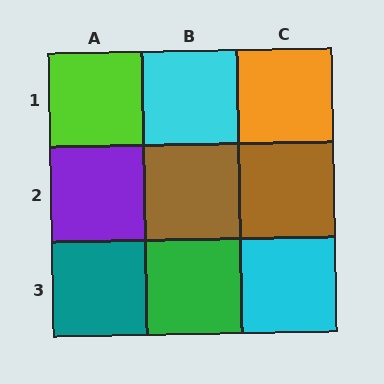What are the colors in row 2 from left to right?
Purple, brown, brown.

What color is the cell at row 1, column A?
Lime.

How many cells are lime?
1 cell is lime.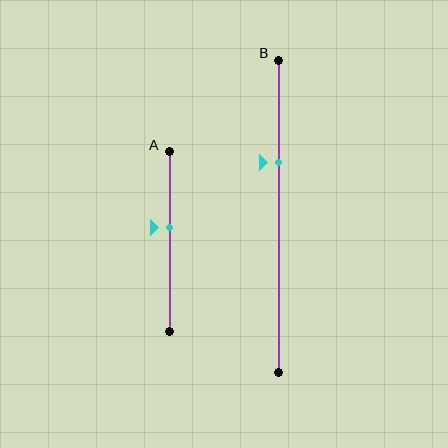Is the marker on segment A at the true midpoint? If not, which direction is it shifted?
No, the marker on segment A is shifted upward by about 8% of the segment length.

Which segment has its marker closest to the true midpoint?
Segment A has its marker closest to the true midpoint.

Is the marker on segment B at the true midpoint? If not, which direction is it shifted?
No, the marker on segment B is shifted upward by about 17% of the segment length.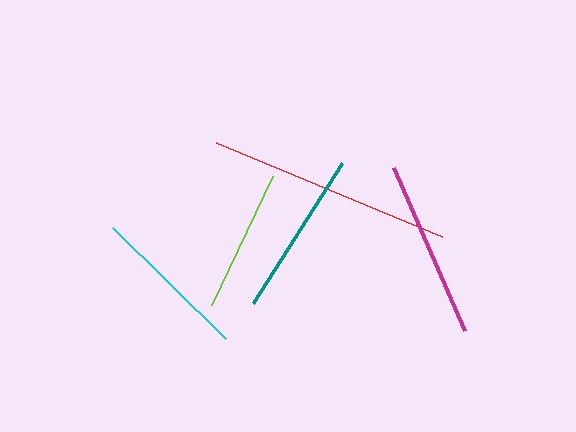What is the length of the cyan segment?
The cyan segment is approximately 158 pixels long.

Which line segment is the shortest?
The lime line is the shortest at approximately 142 pixels.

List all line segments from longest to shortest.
From longest to shortest: red, magenta, teal, cyan, lime.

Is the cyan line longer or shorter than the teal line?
The teal line is longer than the cyan line.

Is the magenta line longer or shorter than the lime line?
The magenta line is longer than the lime line.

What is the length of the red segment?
The red segment is approximately 244 pixels long.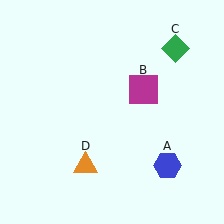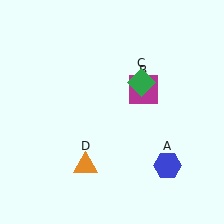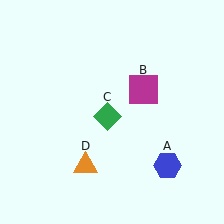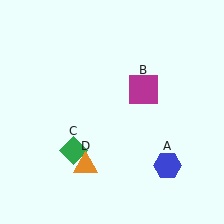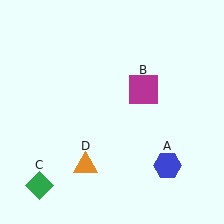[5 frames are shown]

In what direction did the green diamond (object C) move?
The green diamond (object C) moved down and to the left.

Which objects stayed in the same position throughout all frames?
Blue hexagon (object A) and magenta square (object B) and orange triangle (object D) remained stationary.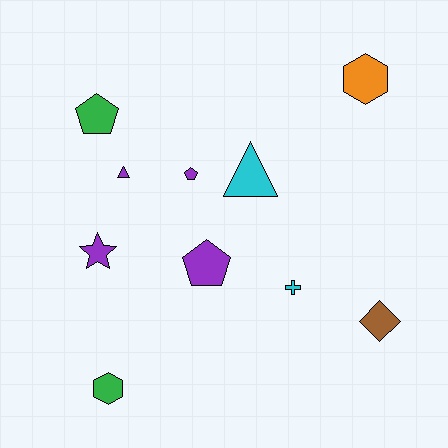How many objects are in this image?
There are 10 objects.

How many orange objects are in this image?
There is 1 orange object.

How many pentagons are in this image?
There are 3 pentagons.